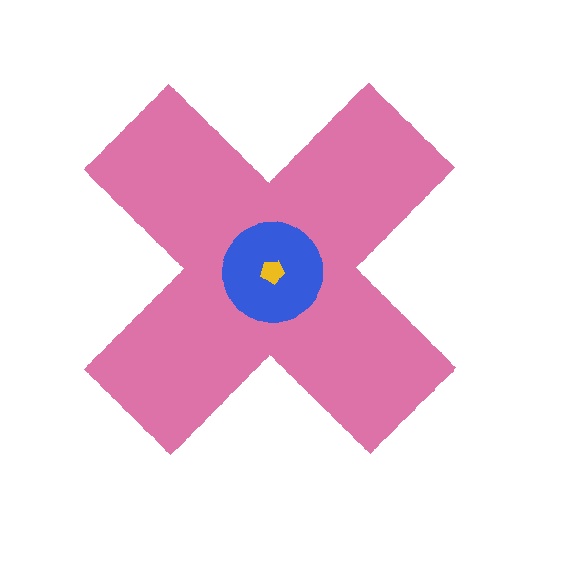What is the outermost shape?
The pink cross.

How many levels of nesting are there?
3.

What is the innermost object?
The yellow pentagon.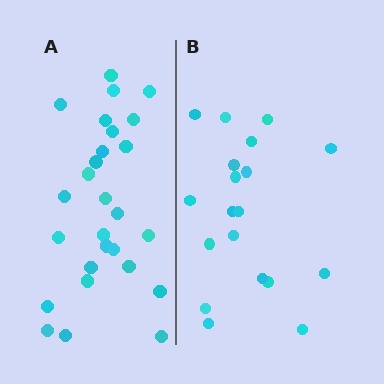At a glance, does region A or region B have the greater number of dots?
Region A (the left region) has more dots.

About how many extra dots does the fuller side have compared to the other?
Region A has roughly 8 or so more dots than region B.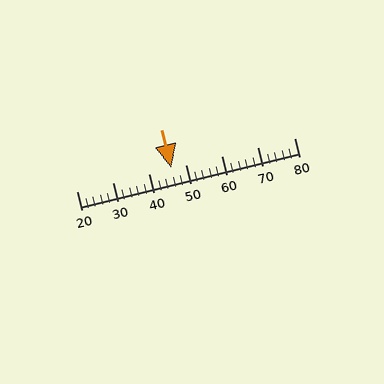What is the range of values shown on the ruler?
The ruler shows values from 20 to 80.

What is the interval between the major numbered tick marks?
The major tick marks are spaced 10 units apart.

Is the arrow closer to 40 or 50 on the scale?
The arrow is closer to 50.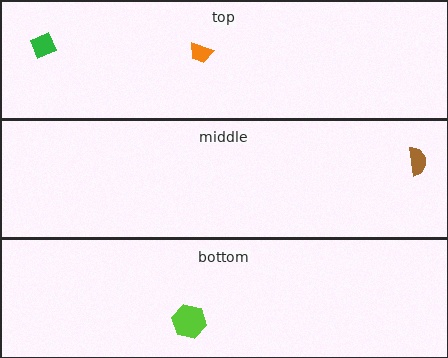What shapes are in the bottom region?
The lime hexagon.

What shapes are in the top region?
The orange trapezoid, the green diamond.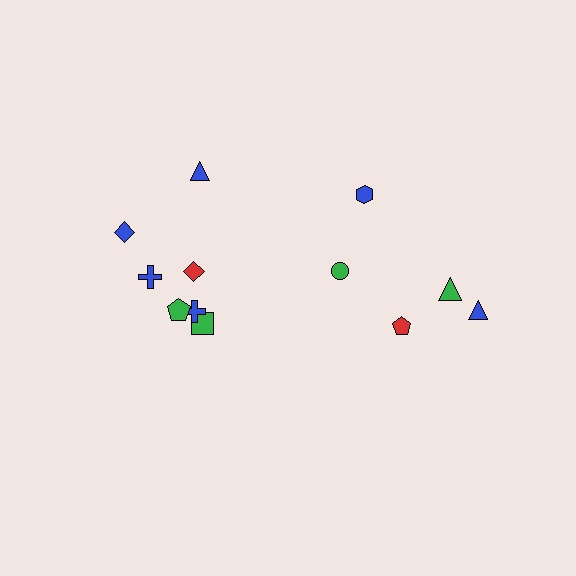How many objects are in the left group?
There are 7 objects.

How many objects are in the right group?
There are 5 objects.